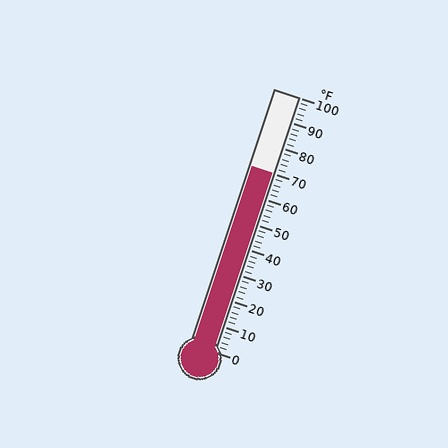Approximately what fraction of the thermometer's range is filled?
The thermometer is filled to approximately 70% of its range.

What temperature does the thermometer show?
The thermometer shows approximately 70°F.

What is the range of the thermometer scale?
The thermometer scale ranges from 0°F to 100°F.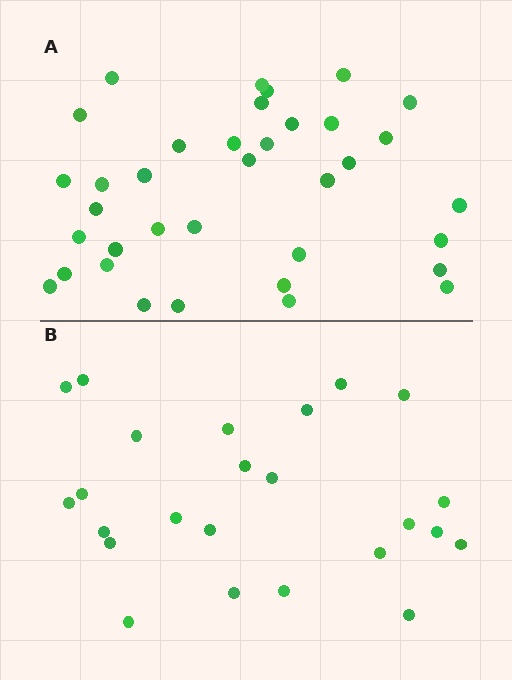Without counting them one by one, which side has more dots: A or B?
Region A (the top region) has more dots.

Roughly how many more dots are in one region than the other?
Region A has roughly 12 or so more dots than region B.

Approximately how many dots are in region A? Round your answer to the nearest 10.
About 40 dots. (The exact count is 36, which rounds to 40.)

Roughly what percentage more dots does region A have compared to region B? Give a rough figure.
About 50% more.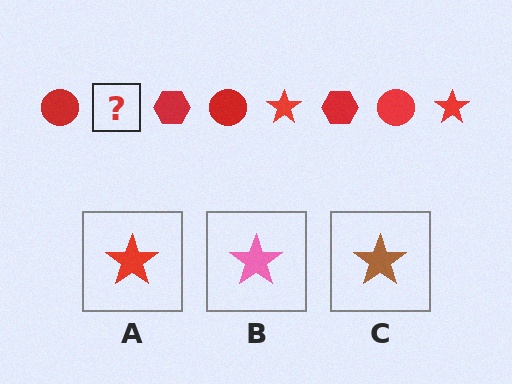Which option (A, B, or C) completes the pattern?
A.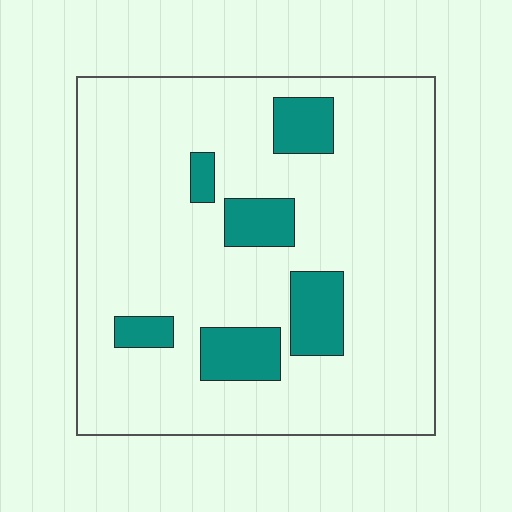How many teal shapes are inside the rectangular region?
6.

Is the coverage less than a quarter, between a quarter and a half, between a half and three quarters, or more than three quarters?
Less than a quarter.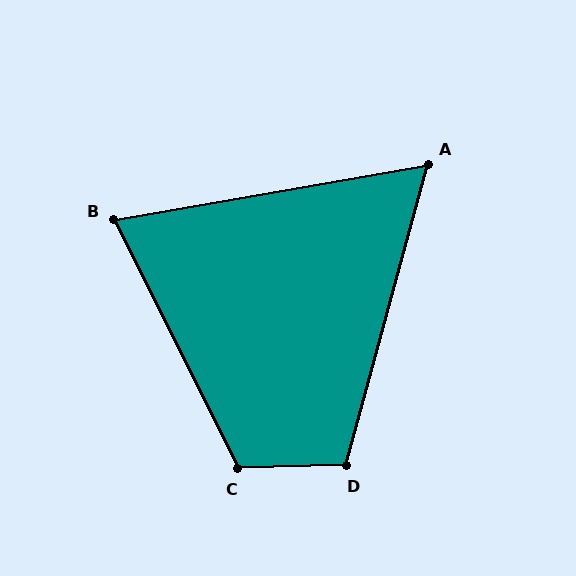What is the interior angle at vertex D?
Approximately 107 degrees (obtuse).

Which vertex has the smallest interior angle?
A, at approximately 65 degrees.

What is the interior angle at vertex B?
Approximately 73 degrees (acute).